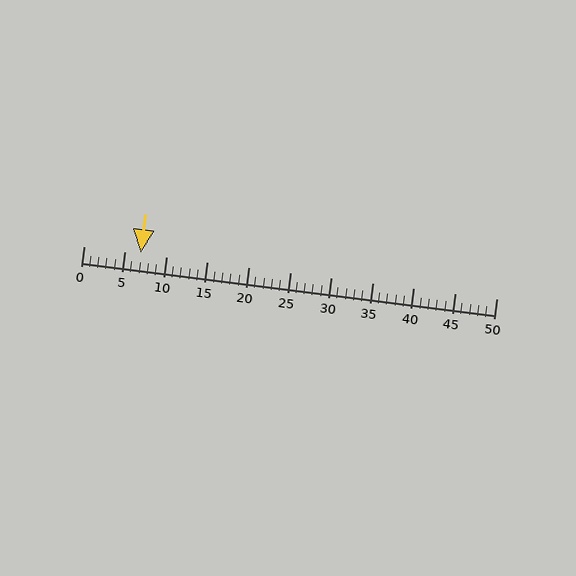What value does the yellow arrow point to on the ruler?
The yellow arrow points to approximately 7.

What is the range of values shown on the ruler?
The ruler shows values from 0 to 50.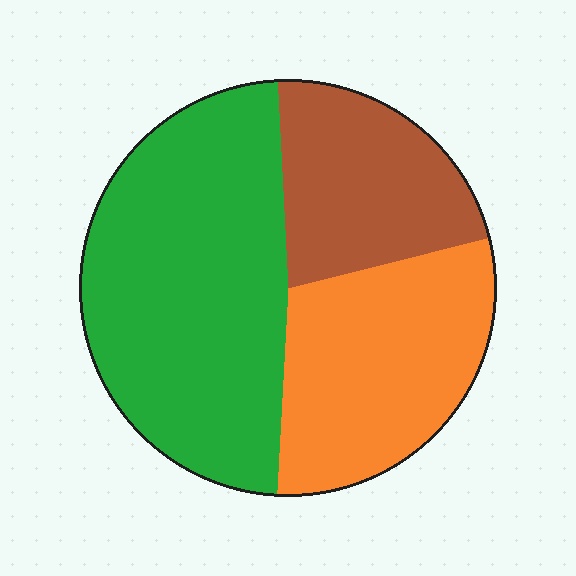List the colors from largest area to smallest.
From largest to smallest: green, orange, brown.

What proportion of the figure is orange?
Orange takes up between a quarter and a half of the figure.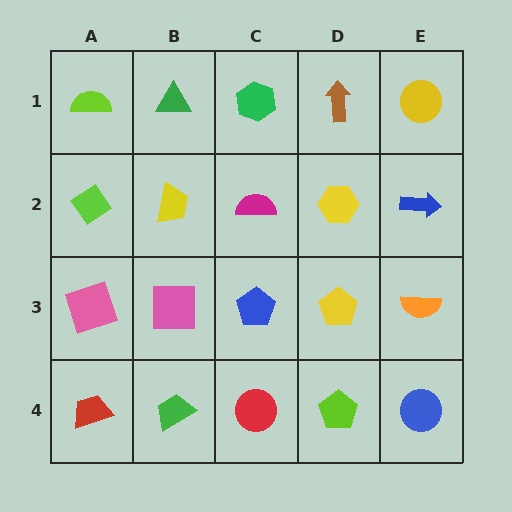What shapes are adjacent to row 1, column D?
A yellow hexagon (row 2, column D), a green hexagon (row 1, column C), a yellow circle (row 1, column E).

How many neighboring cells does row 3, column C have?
4.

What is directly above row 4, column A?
A pink square.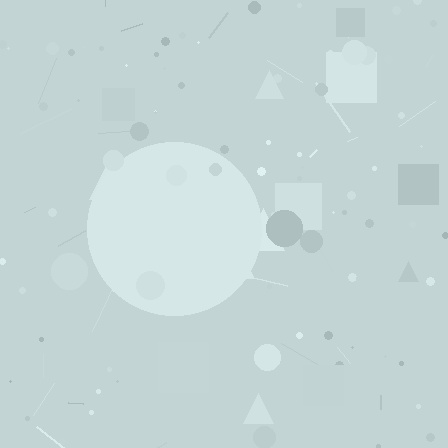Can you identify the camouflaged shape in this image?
The camouflaged shape is a circle.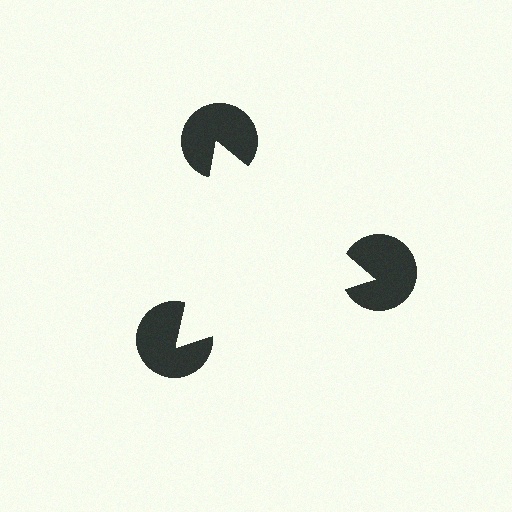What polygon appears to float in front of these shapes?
An illusory triangle — its edges are inferred from the aligned wedge cuts in the pac-man discs, not physically drawn.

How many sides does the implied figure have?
3 sides.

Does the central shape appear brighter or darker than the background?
It typically appears slightly brighter than the background, even though no actual brightness change is drawn.